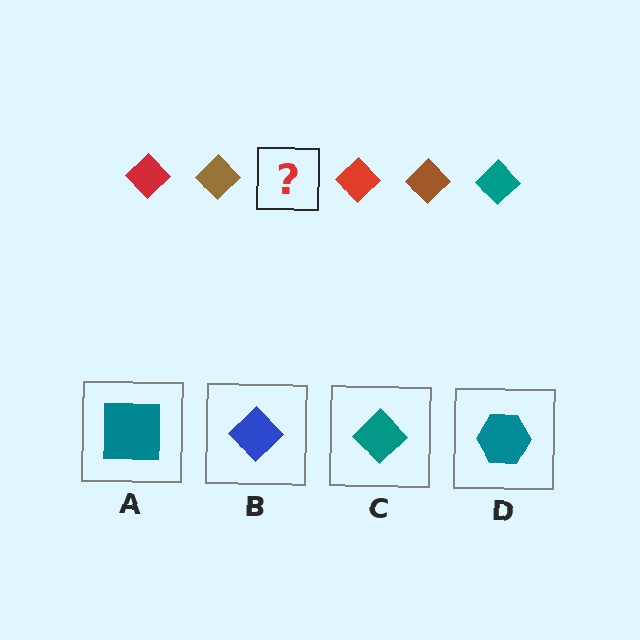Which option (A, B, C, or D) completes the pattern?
C.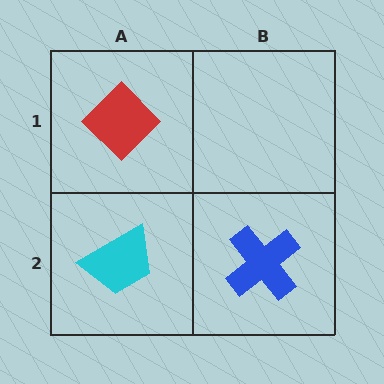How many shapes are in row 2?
2 shapes.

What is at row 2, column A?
A cyan trapezoid.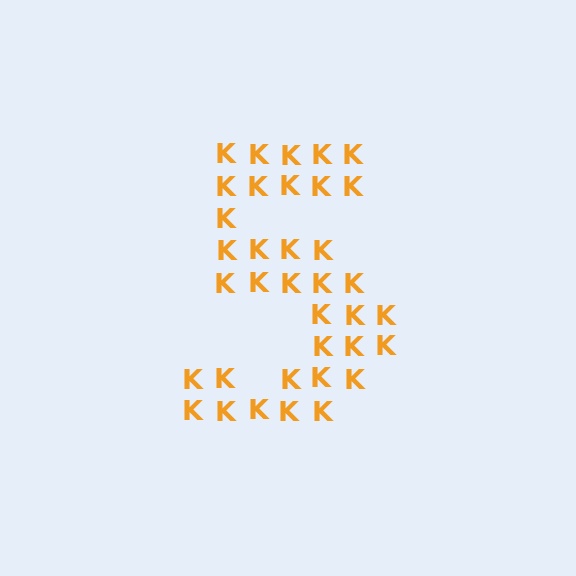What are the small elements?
The small elements are letter K's.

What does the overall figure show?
The overall figure shows the digit 5.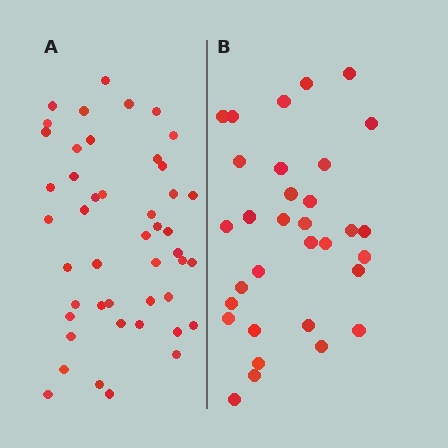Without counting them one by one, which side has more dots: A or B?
Region A (the left region) has more dots.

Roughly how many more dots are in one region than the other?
Region A has approximately 15 more dots than region B.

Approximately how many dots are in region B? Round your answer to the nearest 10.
About 30 dots. (The exact count is 32, which rounds to 30.)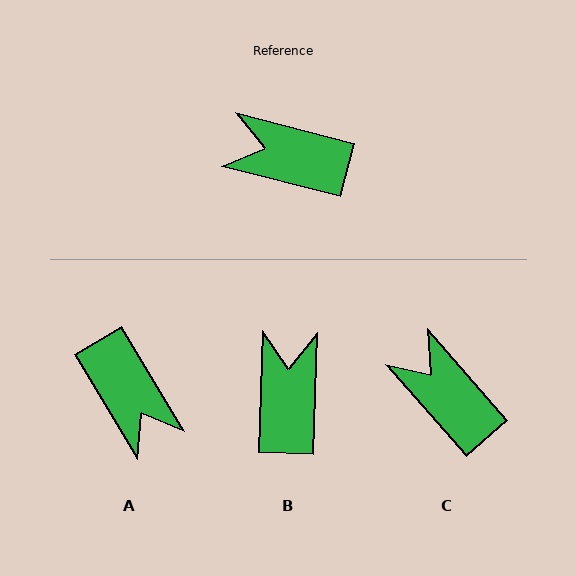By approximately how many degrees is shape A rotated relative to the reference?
Approximately 135 degrees counter-clockwise.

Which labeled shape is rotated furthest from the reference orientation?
A, about 135 degrees away.